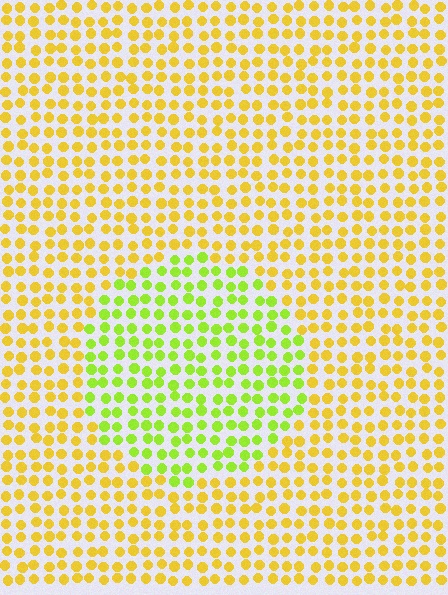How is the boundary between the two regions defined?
The boundary is defined purely by a slight shift in hue (about 39 degrees). Spacing, size, and orientation are identical on both sides.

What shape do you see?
I see a circle.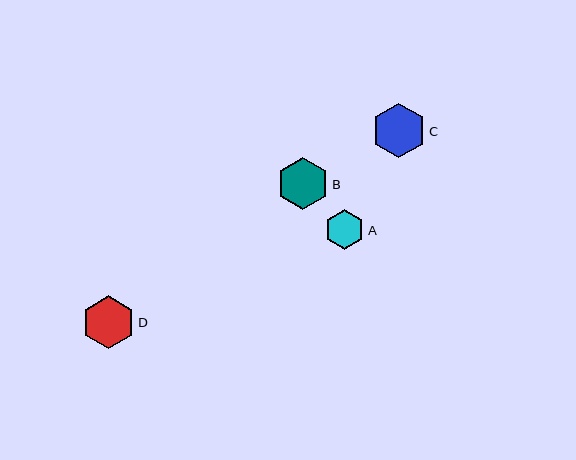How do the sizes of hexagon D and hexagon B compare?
Hexagon D and hexagon B are approximately the same size.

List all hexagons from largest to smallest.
From largest to smallest: C, D, B, A.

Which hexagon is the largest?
Hexagon C is the largest with a size of approximately 54 pixels.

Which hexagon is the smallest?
Hexagon A is the smallest with a size of approximately 40 pixels.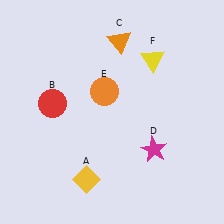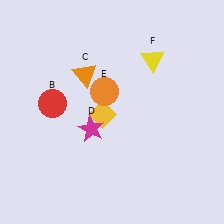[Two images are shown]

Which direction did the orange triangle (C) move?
The orange triangle (C) moved left.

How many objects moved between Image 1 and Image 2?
3 objects moved between the two images.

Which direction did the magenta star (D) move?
The magenta star (D) moved left.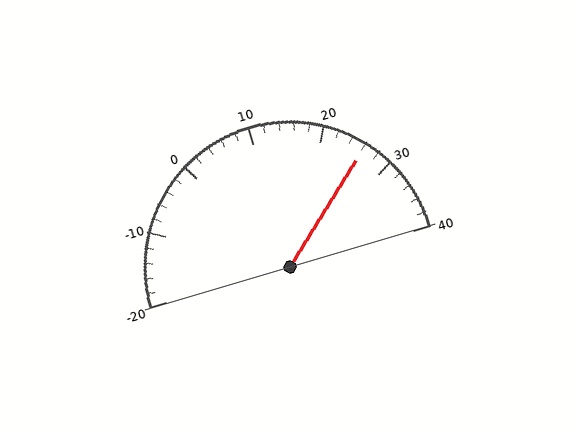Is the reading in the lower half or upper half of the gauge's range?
The reading is in the upper half of the range (-20 to 40).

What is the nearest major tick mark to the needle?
The nearest major tick mark is 30.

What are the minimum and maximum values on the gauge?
The gauge ranges from -20 to 40.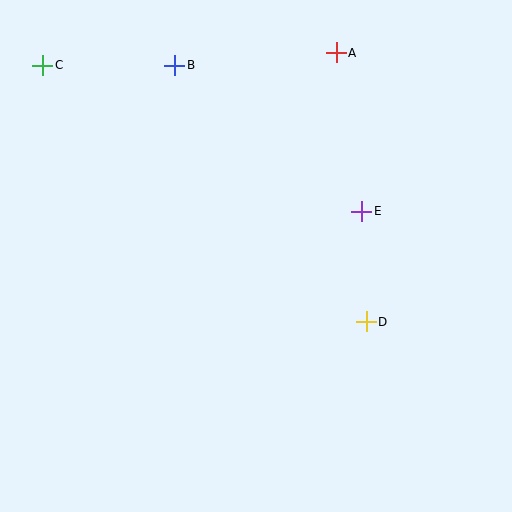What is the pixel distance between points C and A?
The distance between C and A is 294 pixels.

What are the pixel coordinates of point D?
Point D is at (366, 322).